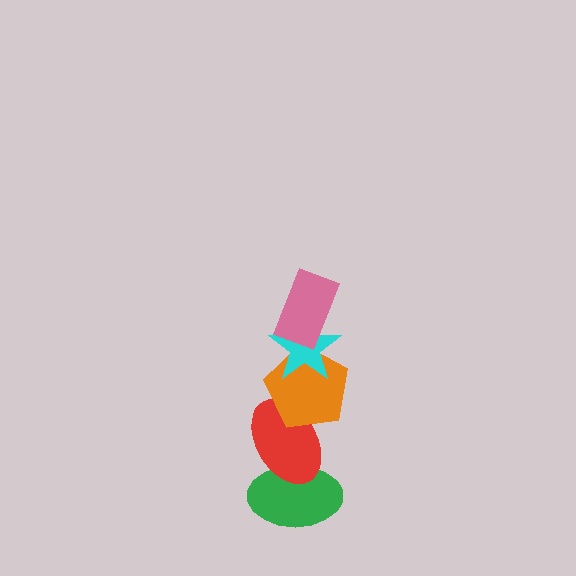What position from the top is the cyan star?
The cyan star is 2nd from the top.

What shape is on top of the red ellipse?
The orange pentagon is on top of the red ellipse.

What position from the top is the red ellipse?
The red ellipse is 4th from the top.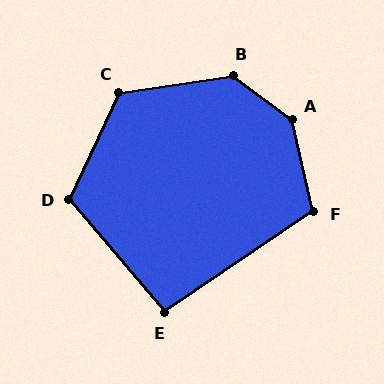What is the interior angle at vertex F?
Approximately 111 degrees (obtuse).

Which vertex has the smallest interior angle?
E, at approximately 96 degrees.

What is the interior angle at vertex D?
Approximately 115 degrees (obtuse).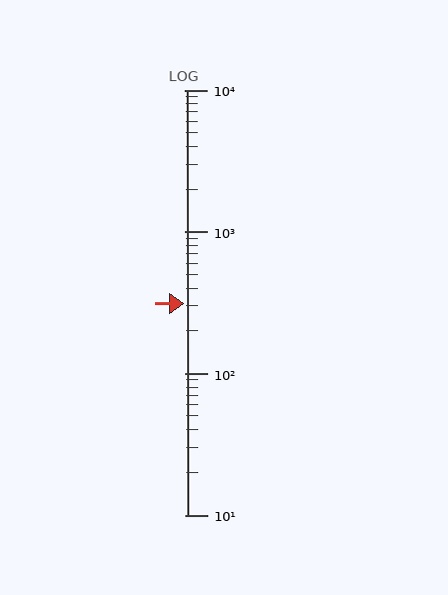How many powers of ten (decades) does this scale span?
The scale spans 3 decades, from 10 to 10000.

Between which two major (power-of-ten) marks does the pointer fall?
The pointer is between 100 and 1000.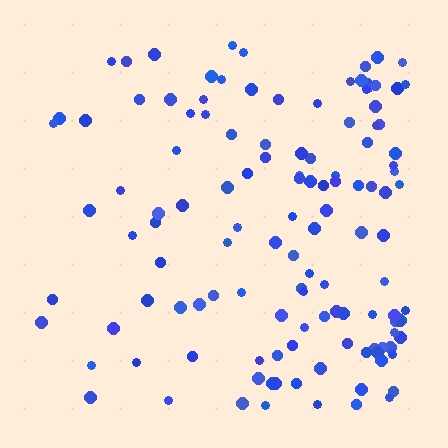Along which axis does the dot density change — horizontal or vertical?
Horizontal.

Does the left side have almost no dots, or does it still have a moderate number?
Still a moderate number, just noticeably fewer than the right.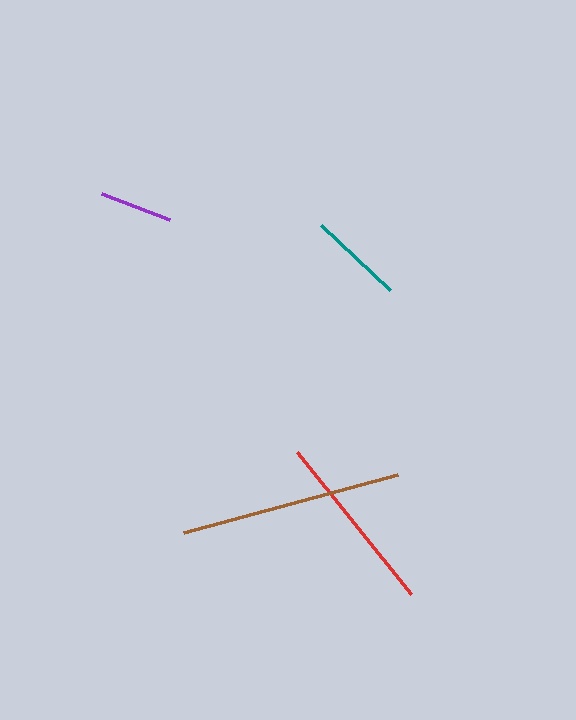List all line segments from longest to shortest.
From longest to shortest: brown, red, teal, purple.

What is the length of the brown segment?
The brown segment is approximately 222 pixels long.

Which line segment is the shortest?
The purple line is the shortest at approximately 73 pixels.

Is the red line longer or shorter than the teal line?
The red line is longer than the teal line.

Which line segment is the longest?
The brown line is the longest at approximately 222 pixels.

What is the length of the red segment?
The red segment is approximately 182 pixels long.